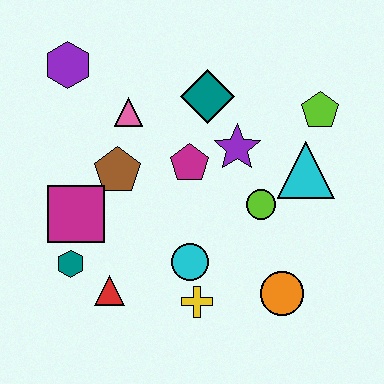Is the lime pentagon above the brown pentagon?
Yes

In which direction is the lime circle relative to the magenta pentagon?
The lime circle is to the right of the magenta pentagon.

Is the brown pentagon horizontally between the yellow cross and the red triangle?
Yes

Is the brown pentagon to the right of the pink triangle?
No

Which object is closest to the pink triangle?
The brown pentagon is closest to the pink triangle.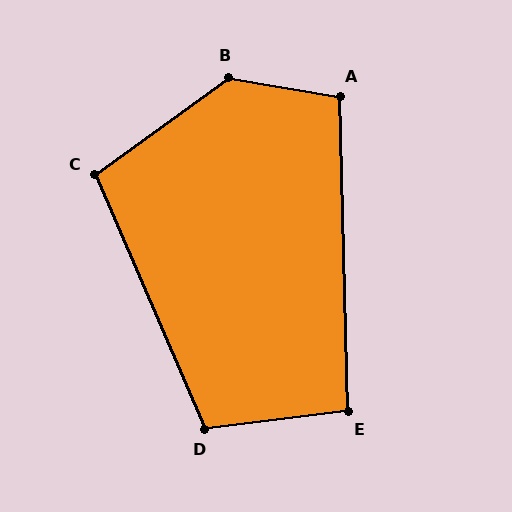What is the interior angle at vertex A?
Approximately 101 degrees (obtuse).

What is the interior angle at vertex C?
Approximately 103 degrees (obtuse).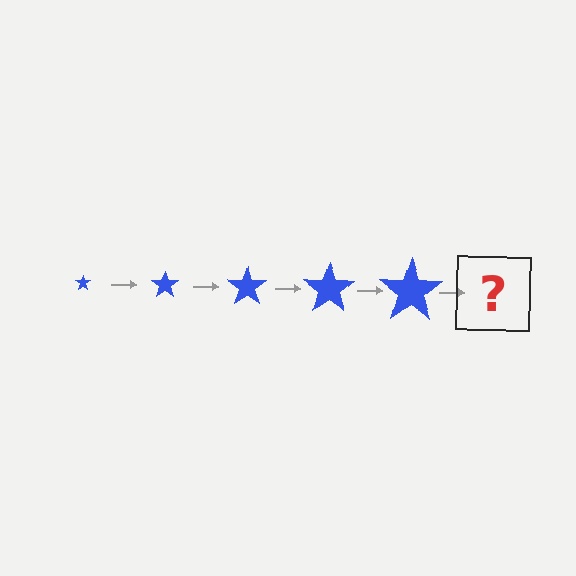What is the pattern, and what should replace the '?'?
The pattern is that the star gets progressively larger each step. The '?' should be a blue star, larger than the previous one.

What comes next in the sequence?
The next element should be a blue star, larger than the previous one.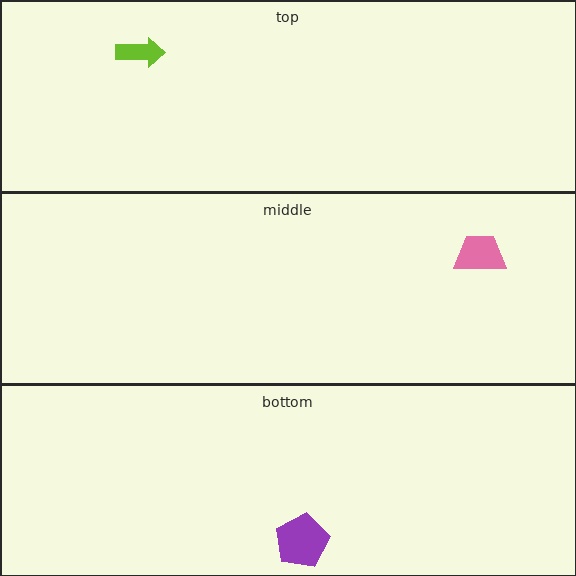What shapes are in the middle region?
The pink trapezoid.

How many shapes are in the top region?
1.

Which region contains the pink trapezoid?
The middle region.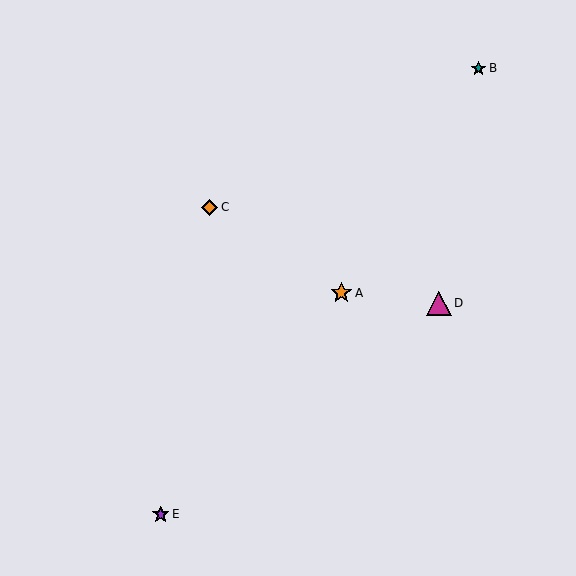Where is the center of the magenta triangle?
The center of the magenta triangle is at (439, 303).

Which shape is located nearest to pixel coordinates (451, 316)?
The magenta triangle (labeled D) at (439, 303) is nearest to that location.